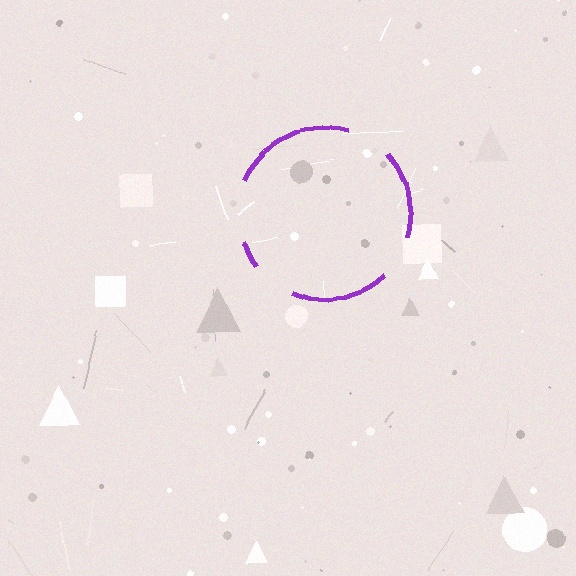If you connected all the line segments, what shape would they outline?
They would outline a circle.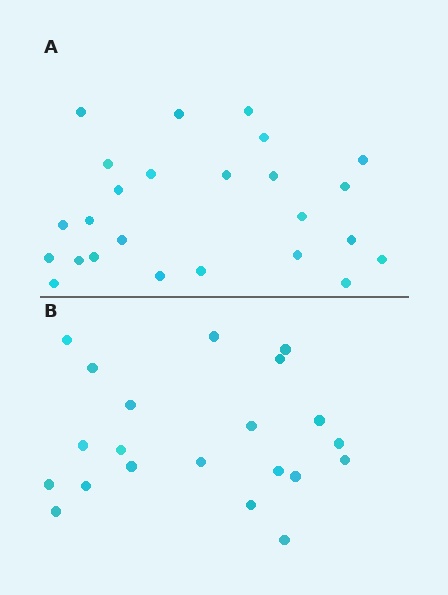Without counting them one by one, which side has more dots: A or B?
Region A (the top region) has more dots.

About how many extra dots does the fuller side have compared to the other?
Region A has about 4 more dots than region B.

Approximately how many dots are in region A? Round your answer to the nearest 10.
About 20 dots. (The exact count is 25, which rounds to 20.)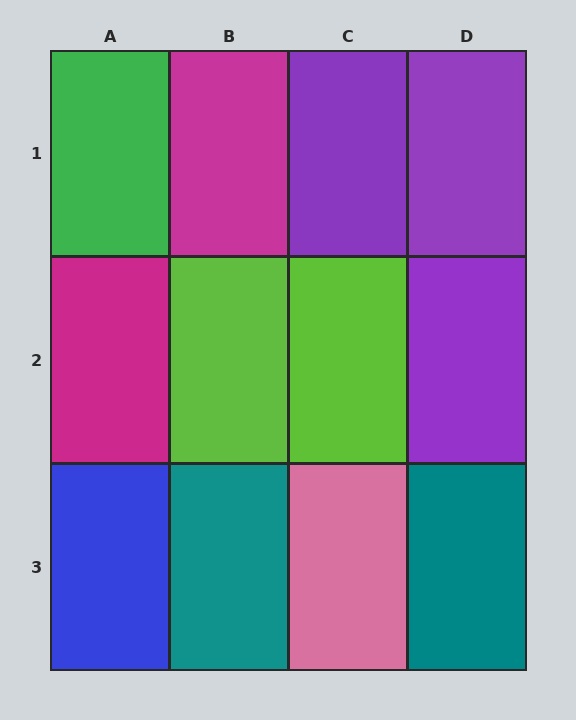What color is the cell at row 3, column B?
Teal.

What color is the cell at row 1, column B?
Magenta.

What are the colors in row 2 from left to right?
Magenta, lime, lime, purple.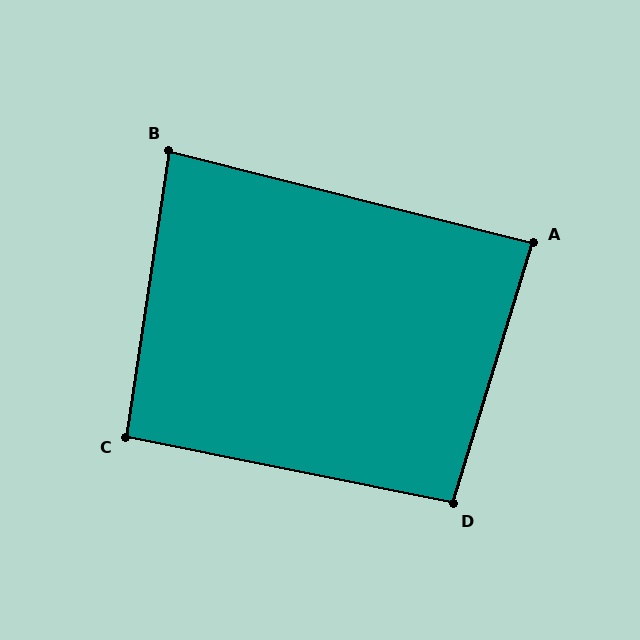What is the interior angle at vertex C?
Approximately 93 degrees (approximately right).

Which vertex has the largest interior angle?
D, at approximately 96 degrees.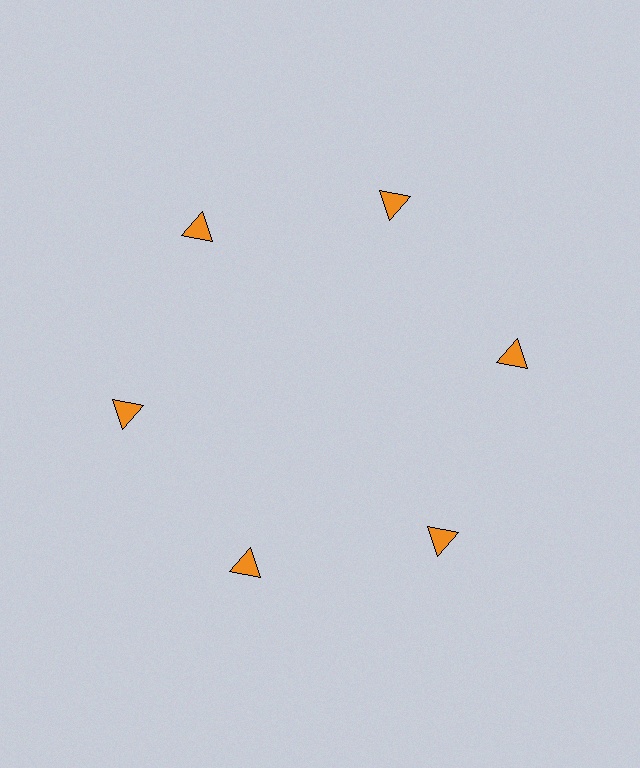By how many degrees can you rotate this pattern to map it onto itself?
The pattern maps onto itself every 60 degrees of rotation.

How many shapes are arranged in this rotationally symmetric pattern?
There are 6 shapes, arranged in 6 groups of 1.